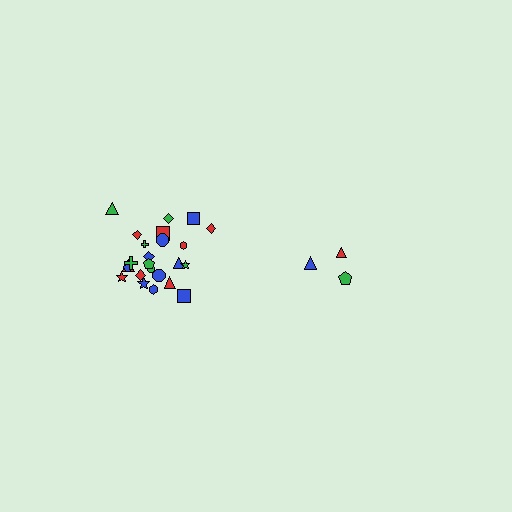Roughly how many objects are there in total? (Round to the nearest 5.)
Roughly 30 objects in total.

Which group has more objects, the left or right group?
The left group.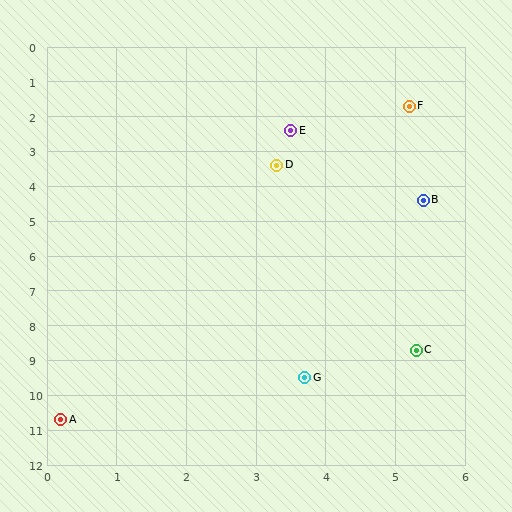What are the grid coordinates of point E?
Point E is at approximately (3.5, 2.4).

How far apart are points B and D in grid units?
Points B and D are about 2.3 grid units apart.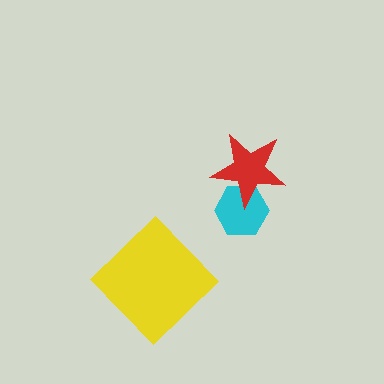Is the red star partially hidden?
No, no other shape covers it.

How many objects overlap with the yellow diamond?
0 objects overlap with the yellow diamond.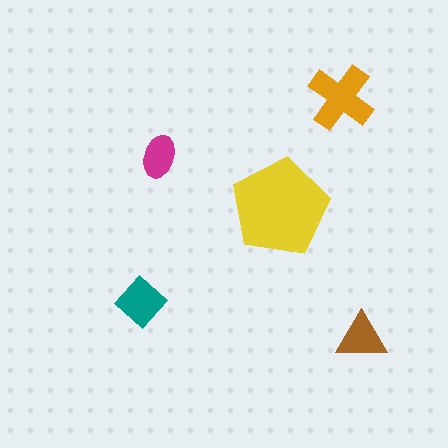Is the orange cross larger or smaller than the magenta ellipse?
Larger.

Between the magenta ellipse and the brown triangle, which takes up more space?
The brown triangle.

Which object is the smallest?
The magenta ellipse.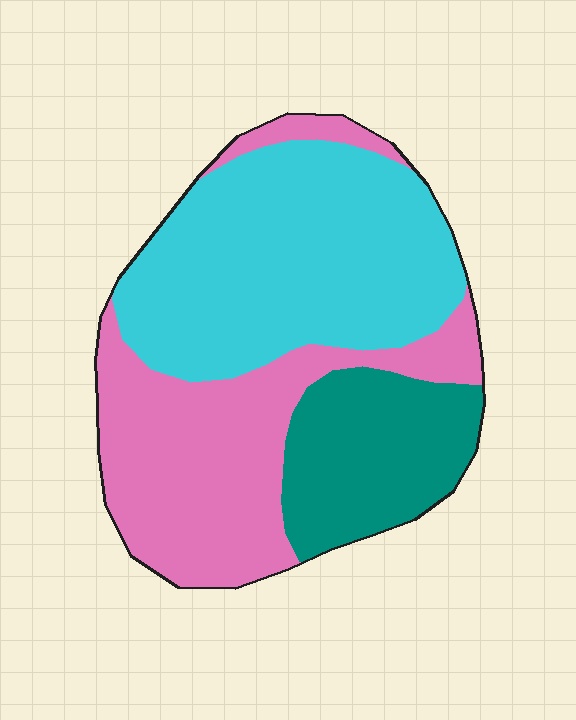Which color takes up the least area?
Teal, at roughly 20%.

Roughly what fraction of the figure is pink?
Pink covers 36% of the figure.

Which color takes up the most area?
Cyan, at roughly 45%.